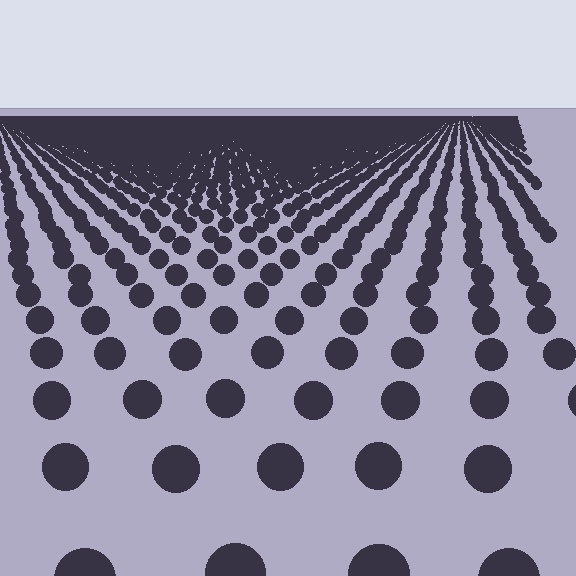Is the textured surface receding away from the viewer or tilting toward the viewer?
The surface is receding away from the viewer. Texture elements get smaller and denser toward the top.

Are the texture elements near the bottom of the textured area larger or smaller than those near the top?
Larger. Near the bottom, elements are closer to the viewer and appear at a bigger on-screen size.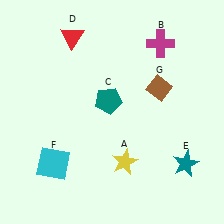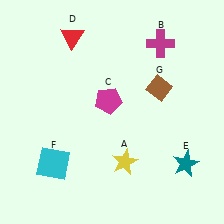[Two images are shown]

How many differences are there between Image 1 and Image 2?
There is 1 difference between the two images.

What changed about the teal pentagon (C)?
In Image 1, C is teal. In Image 2, it changed to magenta.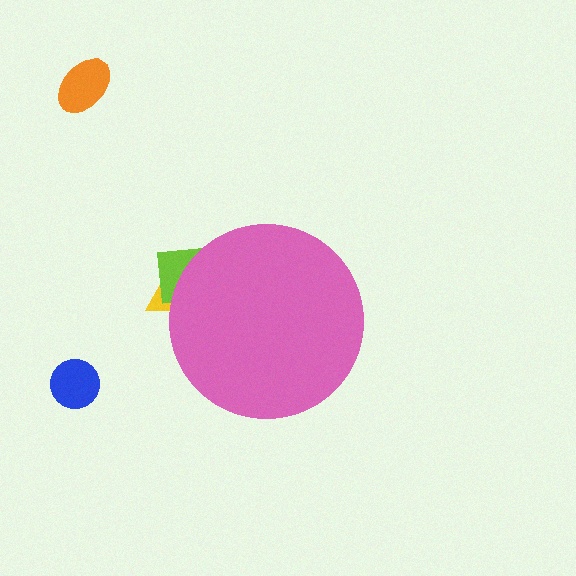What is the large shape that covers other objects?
A pink circle.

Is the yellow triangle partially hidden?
Yes, the yellow triangle is partially hidden behind the pink circle.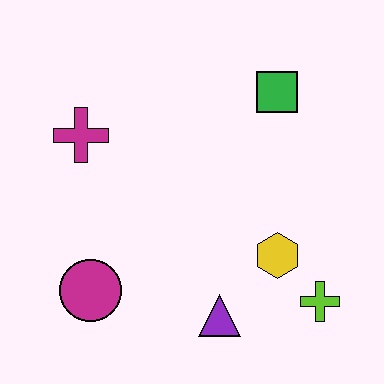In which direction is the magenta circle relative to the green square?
The magenta circle is below the green square.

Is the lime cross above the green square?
No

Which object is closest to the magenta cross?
The magenta circle is closest to the magenta cross.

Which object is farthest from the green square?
The magenta circle is farthest from the green square.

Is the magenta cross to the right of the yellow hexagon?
No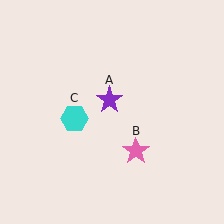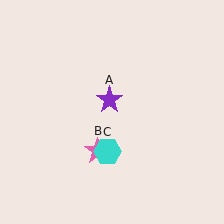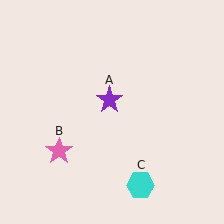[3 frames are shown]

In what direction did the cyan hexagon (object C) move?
The cyan hexagon (object C) moved down and to the right.